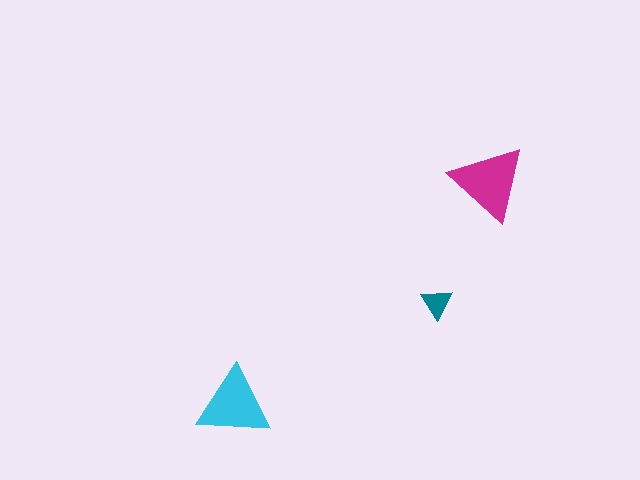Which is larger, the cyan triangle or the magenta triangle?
The magenta one.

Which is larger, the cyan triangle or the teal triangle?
The cyan one.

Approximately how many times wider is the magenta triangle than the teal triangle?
About 2.5 times wider.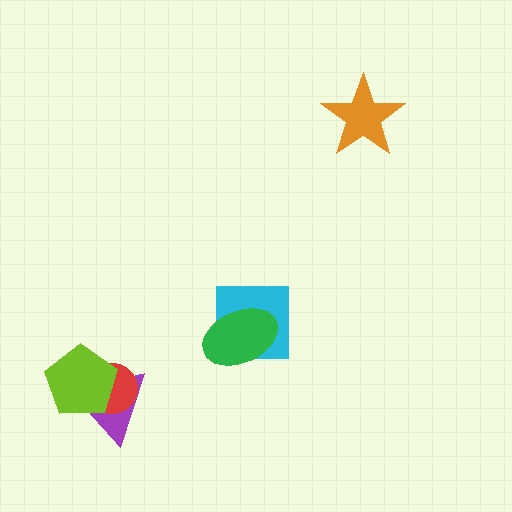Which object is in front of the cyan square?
The green ellipse is in front of the cyan square.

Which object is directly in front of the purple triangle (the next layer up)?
The red circle is directly in front of the purple triangle.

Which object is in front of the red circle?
The lime pentagon is in front of the red circle.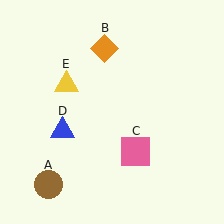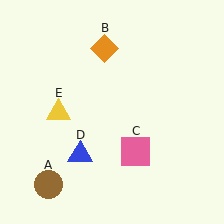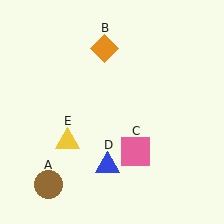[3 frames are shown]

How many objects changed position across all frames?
2 objects changed position: blue triangle (object D), yellow triangle (object E).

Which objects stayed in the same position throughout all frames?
Brown circle (object A) and orange diamond (object B) and pink square (object C) remained stationary.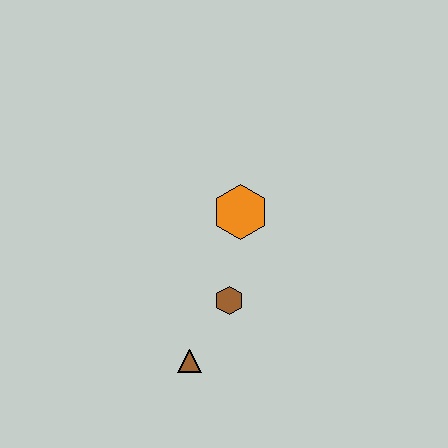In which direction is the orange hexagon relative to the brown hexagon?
The orange hexagon is above the brown hexagon.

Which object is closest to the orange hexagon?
The brown hexagon is closest to the orange hexagon.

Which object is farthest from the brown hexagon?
The orange hexagon is farthest from the brown hexagon.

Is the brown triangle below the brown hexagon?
Yes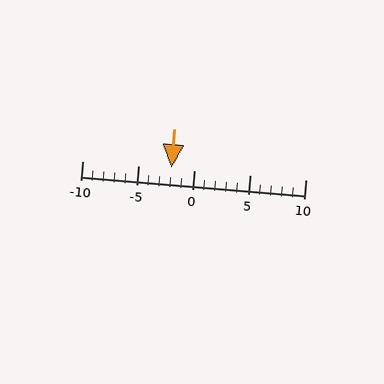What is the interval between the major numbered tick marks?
The major tick marks are spaced 5 units apart.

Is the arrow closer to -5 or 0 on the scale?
The arrow is closer to 0.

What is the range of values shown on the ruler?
The ruler shows values from -10 to 10.